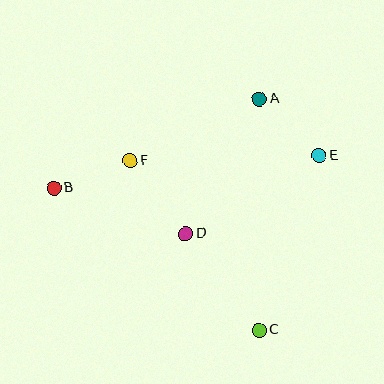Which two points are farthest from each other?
Points B and E are farthest from each other.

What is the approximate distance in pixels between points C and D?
The distance between C and D is approximately 121 pixels.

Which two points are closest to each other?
Points B and F are closest to each other.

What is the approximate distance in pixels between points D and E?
The distance between D and E is approximately 154 pixels.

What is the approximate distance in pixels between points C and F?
The distance between C and F is approximately 213 pixels.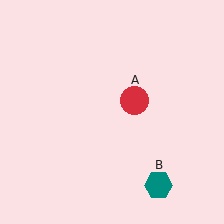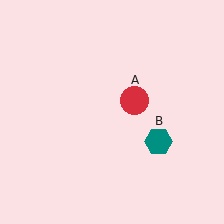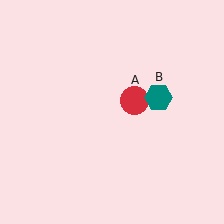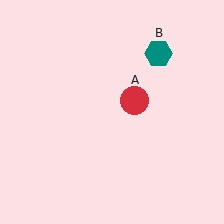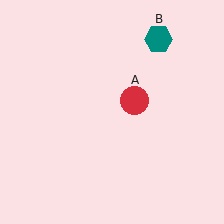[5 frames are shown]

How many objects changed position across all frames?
1 object changed position: teal hexagon (object B).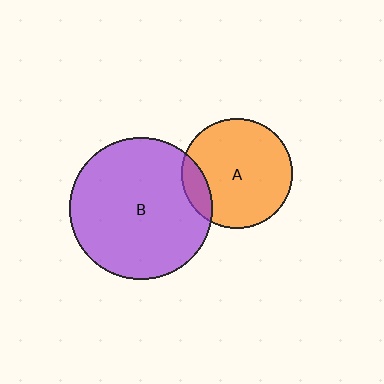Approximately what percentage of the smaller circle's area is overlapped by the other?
Approximately 15%.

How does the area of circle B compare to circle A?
Approximately 1.7 times.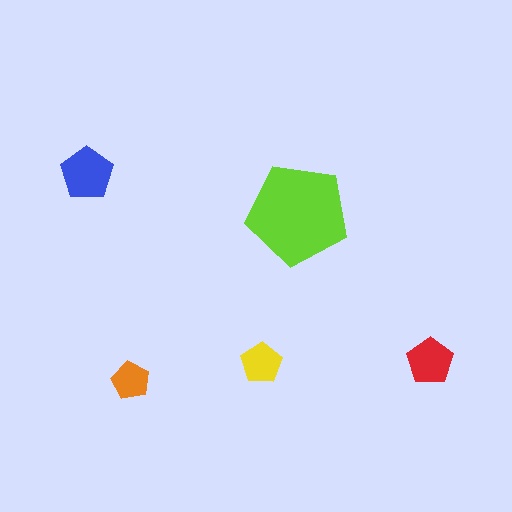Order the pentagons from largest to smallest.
the lime one, the blue one, the red one, the yellow one, the orange one.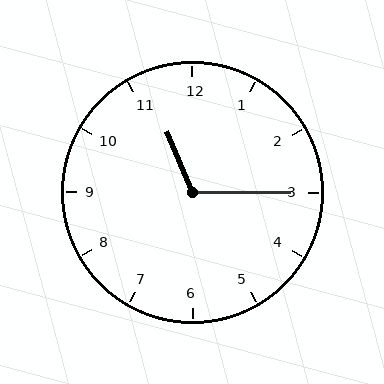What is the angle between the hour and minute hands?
Approximately 112 degrees.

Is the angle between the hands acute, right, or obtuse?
It is obtuse.